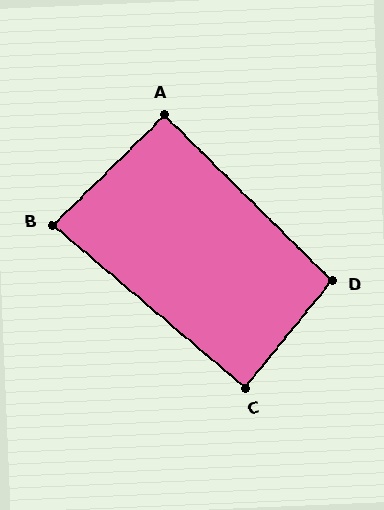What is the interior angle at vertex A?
Approximately 91 degrees (approximately right).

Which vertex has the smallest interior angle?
B, at approximately 85 degrees.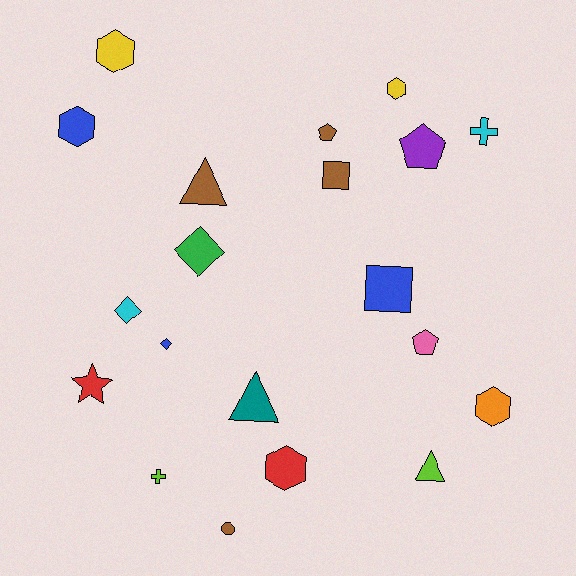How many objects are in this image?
There are 20 objects.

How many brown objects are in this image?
There are 4 brown objects.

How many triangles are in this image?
There are 3 triangles.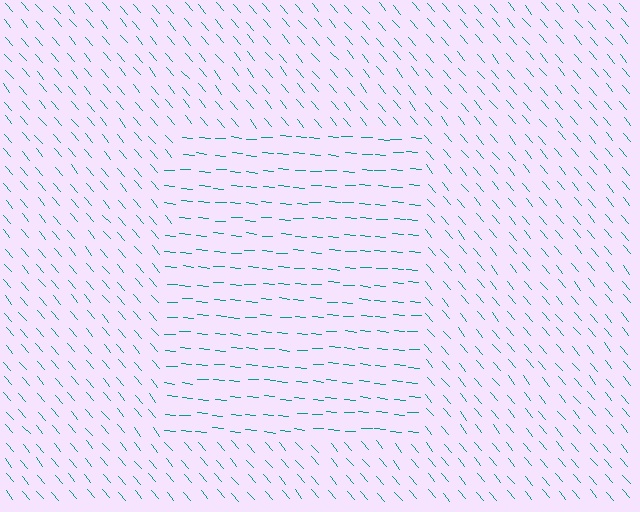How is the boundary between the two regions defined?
The boundary is defined purely by a change in line orientation (approximately 45 degrees difference). All lines are the same color and thickness.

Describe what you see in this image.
The image is filled with small teal line segments. A rectangle region in the image has lines oriented differently from the surrounding lines, creating a visible texture boundary.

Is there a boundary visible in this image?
Yes, there is a texture boundary formed by a change in line orientation.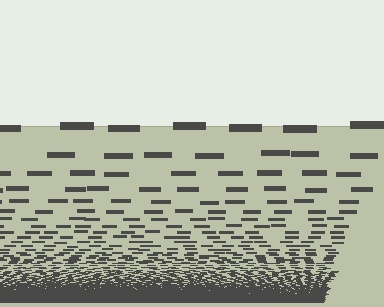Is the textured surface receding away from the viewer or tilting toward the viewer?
The surface appears to tilt toward the viewer. Texture elements get larger and sparser toward the top.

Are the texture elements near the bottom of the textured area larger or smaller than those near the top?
Smaller. The gradient is inverted — elements near the bottom are smaller and denser.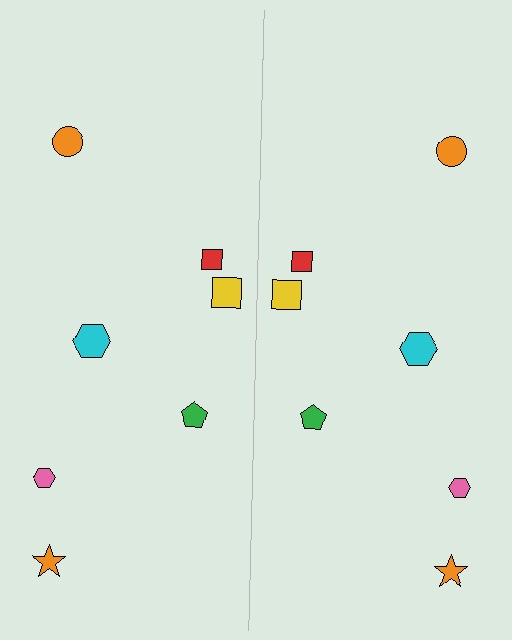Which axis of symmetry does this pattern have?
The pattern has a vertical axis of symmetry running through the center of the image.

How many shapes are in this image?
There are 14 shapes in this image.